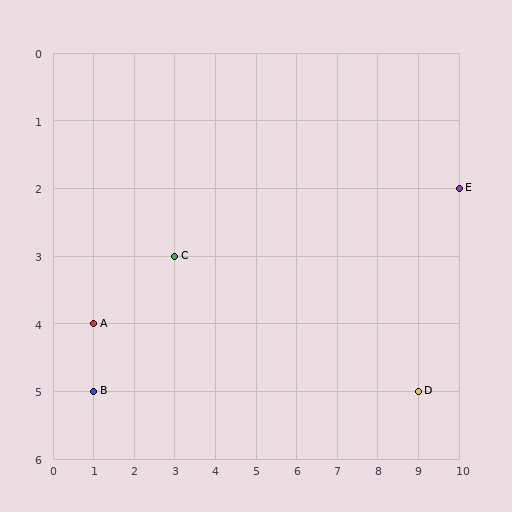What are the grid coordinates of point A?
Point A is at grid coordinates (1, 4).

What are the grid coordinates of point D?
Point D is at grid coordinates (9, 5).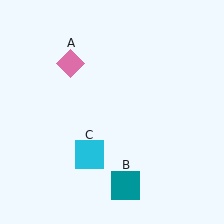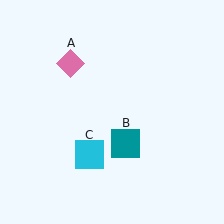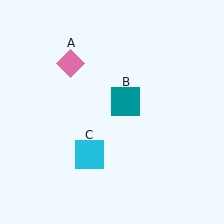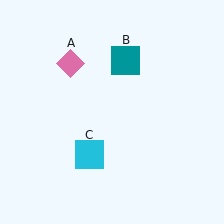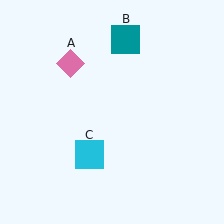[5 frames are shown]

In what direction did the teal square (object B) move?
The teal square (object B) moved up.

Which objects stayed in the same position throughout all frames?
Pink diamond (object A) and cyan square (object C) remained stationary.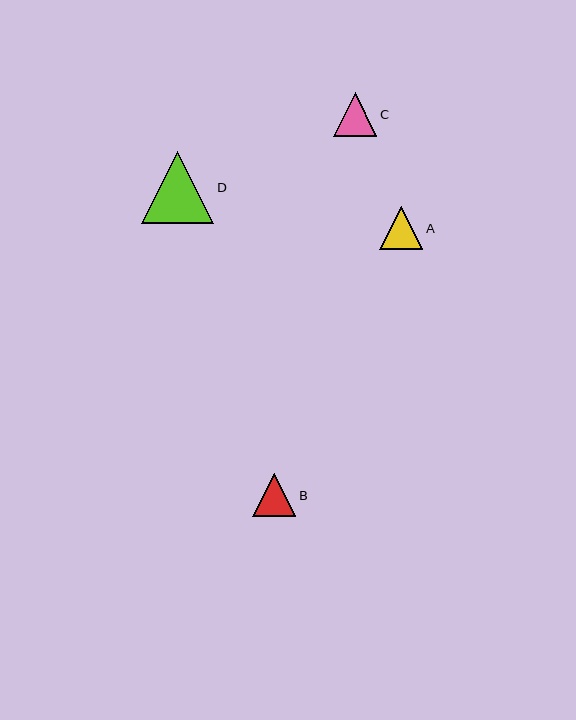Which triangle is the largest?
Triangle D is the largest with a size of approximately 72 pixels.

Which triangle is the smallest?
Triangle B is the smallest with a size of approximately 43 pixels.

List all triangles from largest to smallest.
From largest to smallest: D, C, A, B.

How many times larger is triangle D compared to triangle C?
Triangle D is approximately 1.7 times the size of triangle C.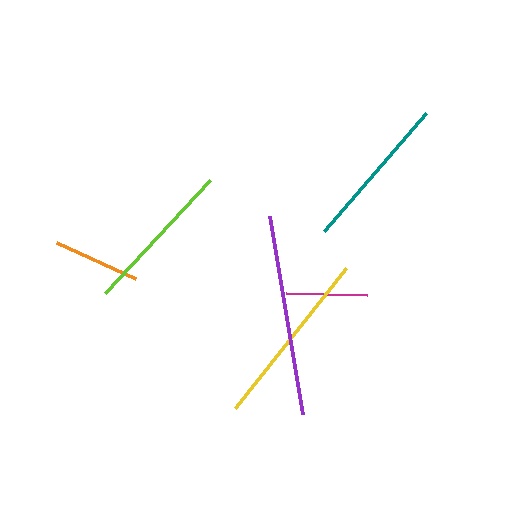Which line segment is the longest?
The purple line is the longest at approximately 201 pixels.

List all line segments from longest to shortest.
From longest to shortest: purple, yellow, teal, lime, orange, magenta.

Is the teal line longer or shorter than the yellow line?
The yellow line is longer than the teal line.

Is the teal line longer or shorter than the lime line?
The teal line is longer than the lime line.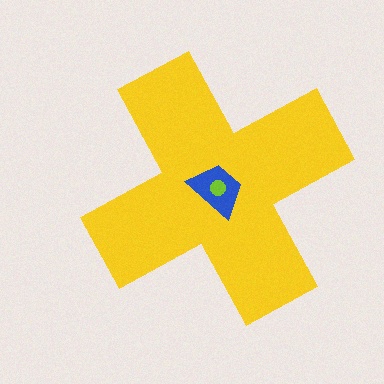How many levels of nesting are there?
3.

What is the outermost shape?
The yellow cross.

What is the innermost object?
The lime circle.